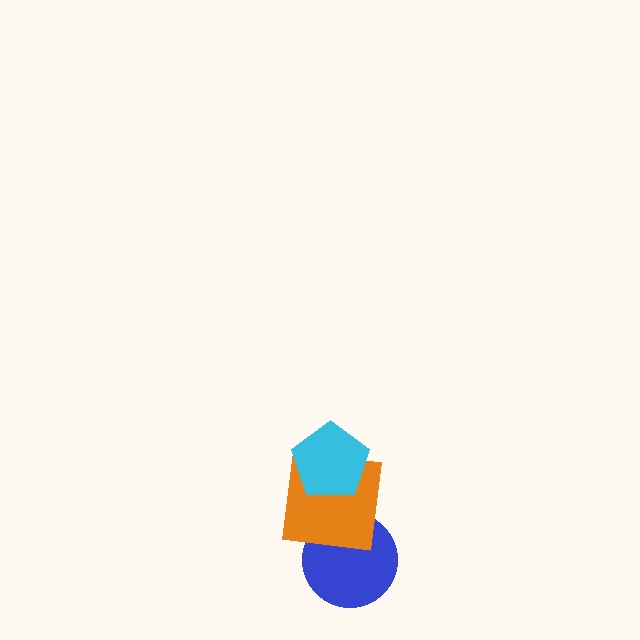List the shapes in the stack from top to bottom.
From top to bottom: the cyan pentagon, the orange square, the blue circle.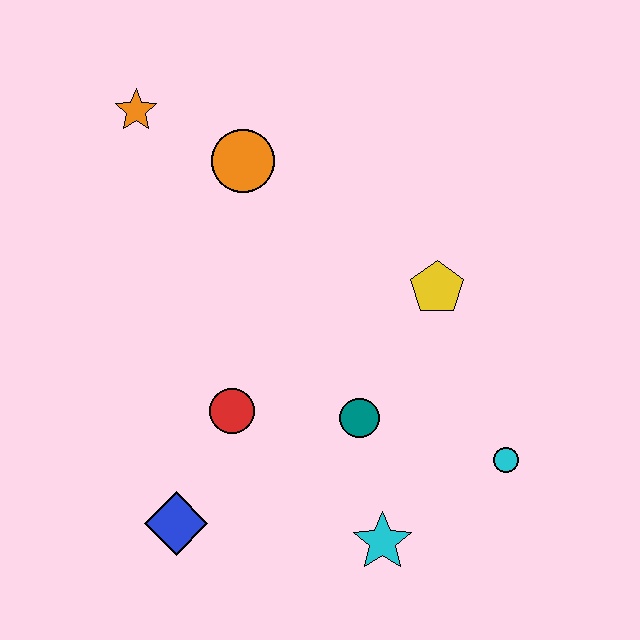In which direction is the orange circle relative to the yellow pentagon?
The orange circle is to the left of the yellow pentagon.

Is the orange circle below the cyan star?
No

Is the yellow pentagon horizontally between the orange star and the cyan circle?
Yes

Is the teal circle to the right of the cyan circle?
No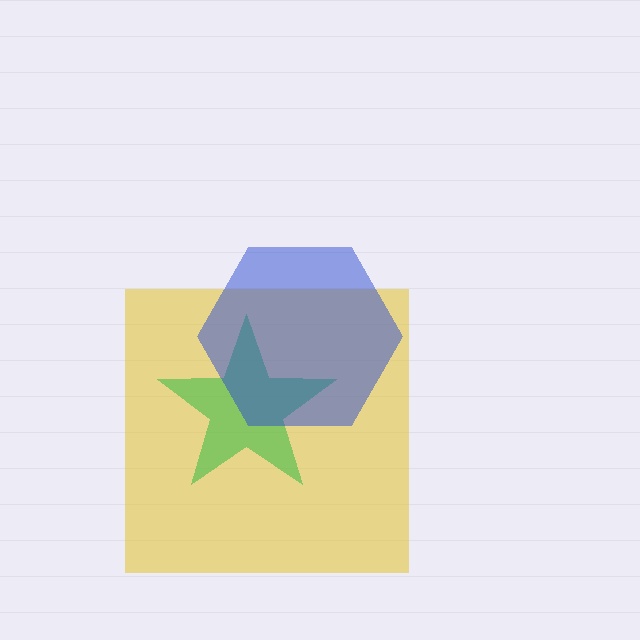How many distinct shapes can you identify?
There are 3 distinct shapes: a yellow square, a green star, a blue hexagon.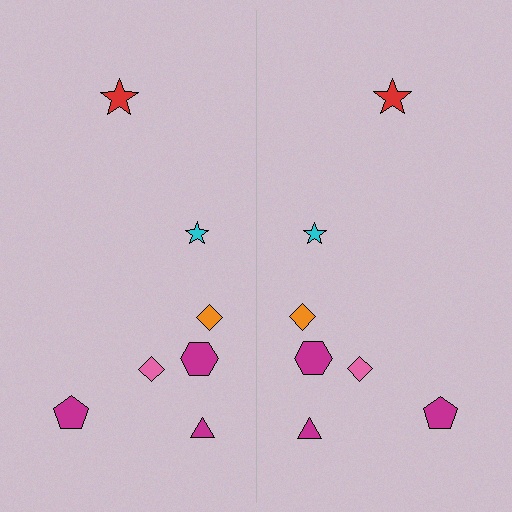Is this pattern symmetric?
Yes, this pattern has bilateral (reflection) symmetry.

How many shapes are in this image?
There are 14 shapes in this image.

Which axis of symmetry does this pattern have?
The pattern has a vertical axis of symmetry running through the center of the image.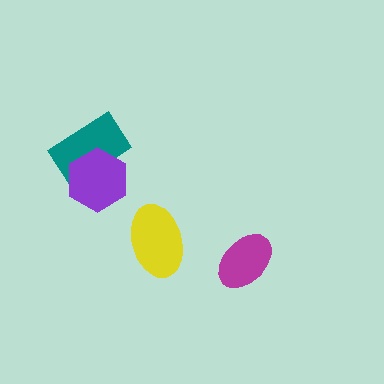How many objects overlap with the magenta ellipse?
0 objects overlap with the magenta ellipse.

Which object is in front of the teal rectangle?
The purple hexagon is in front of the teal rectangle.